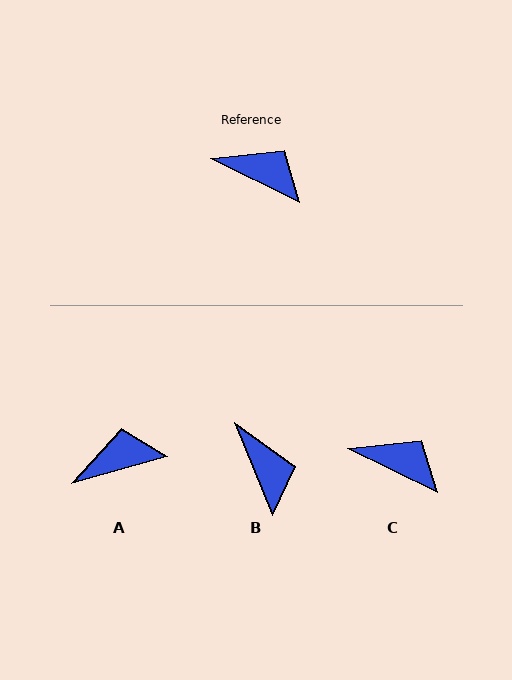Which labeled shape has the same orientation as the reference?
C.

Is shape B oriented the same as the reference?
No, it is off by about 42 degrees.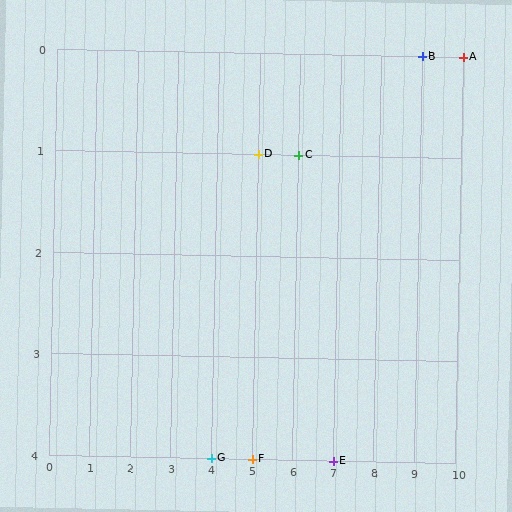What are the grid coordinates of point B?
Point B is at grid coordinates (9, 0).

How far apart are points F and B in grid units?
Points F and B are 4 columns and 4 rows apart (about 5.7 grid units diagonally).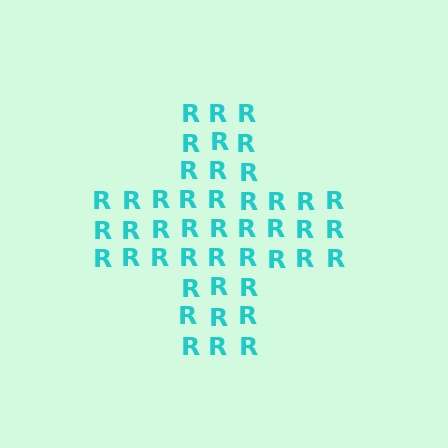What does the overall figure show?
The overall figure shows a cross.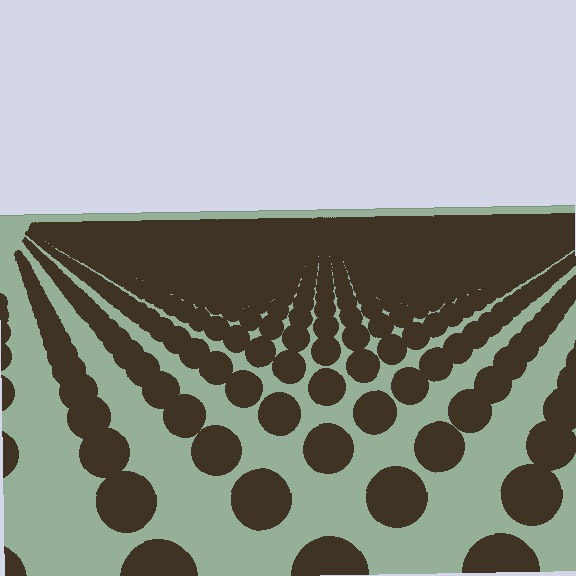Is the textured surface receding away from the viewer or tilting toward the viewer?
The surface is receding away from the viewer. Texture elements get smaller and denser toward the top.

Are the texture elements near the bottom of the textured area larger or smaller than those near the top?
Larger. Near the bottom, elements are closer to the viewer and appear at a bigger on-screen size.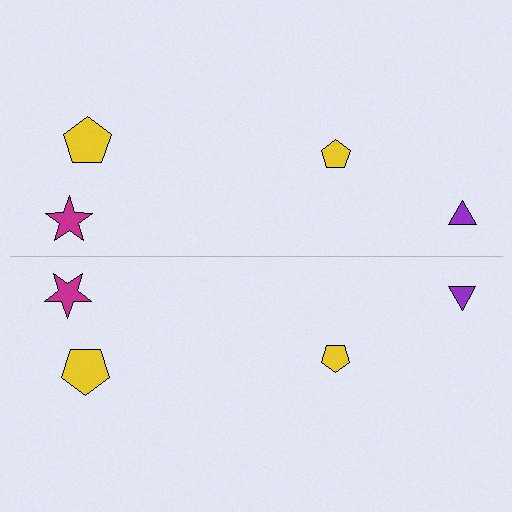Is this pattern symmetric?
Yes, this pattern has bilateral (reflection) symmetry.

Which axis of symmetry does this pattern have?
The pattern has a horizontal axis of symmetry running through the center of the image.